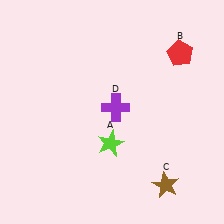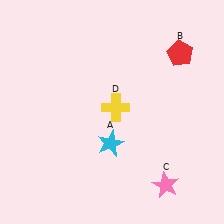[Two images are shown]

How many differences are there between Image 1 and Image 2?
There are 3 differences between the two images.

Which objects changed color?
A changed from lime to cyan. C changed from brown to pink. D changed from purple to yellow.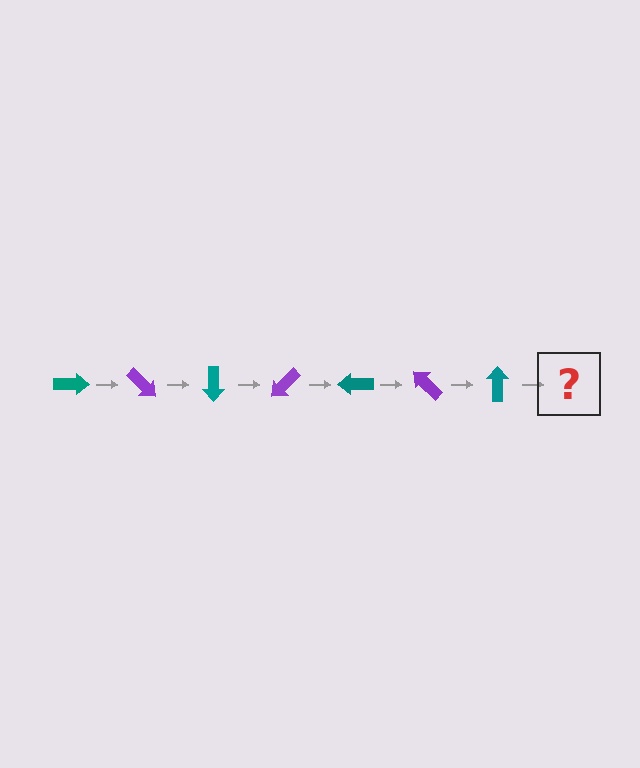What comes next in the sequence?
The next element should be a purple arrow, rotated 315 degrees from the start.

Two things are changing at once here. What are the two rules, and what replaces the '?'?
The two rules are that it rotates 45 degrees each step and the color cycles through teal and purple. The '?' should be a purple arrow, rotated 315 degrees from the start.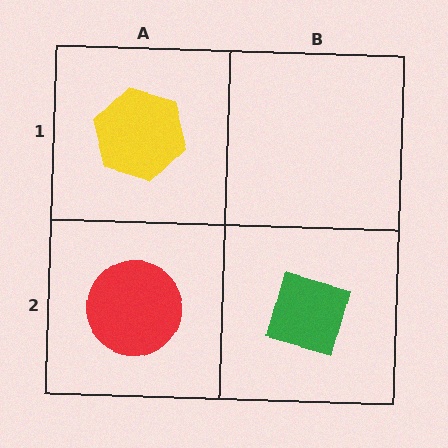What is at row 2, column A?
A red circle.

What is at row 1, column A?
A yellow hexagon.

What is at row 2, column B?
A green diamond.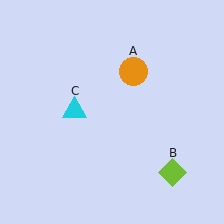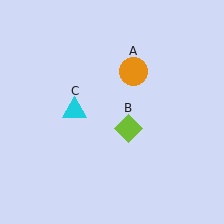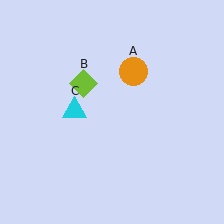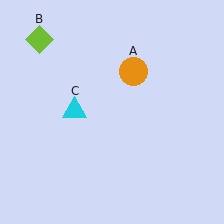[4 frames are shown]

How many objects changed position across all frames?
1 object changed position: lime diamond (object B).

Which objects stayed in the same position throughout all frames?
Orange circle (object A) and cyan triangle (object C) remained stationary.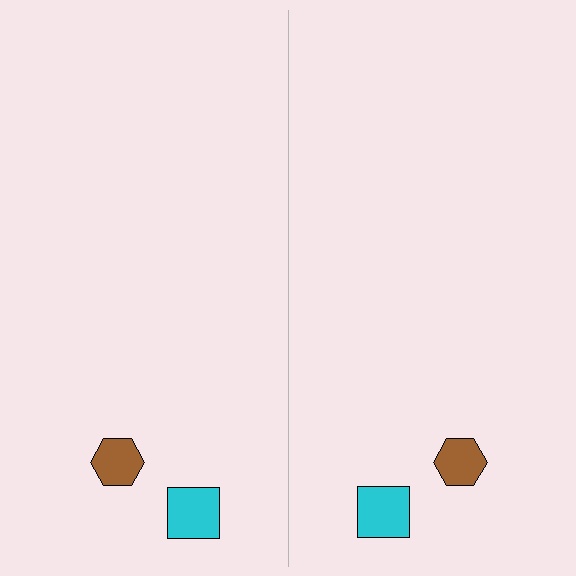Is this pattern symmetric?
Yes, this pattern has bilateral (reflection) symmetry.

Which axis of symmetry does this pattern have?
The pattern has a vertical axis of symmetry running through the center of the image.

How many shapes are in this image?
There are 4 shapes in this image.